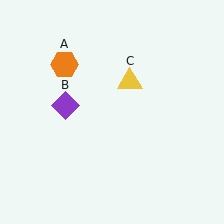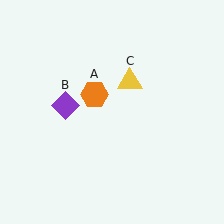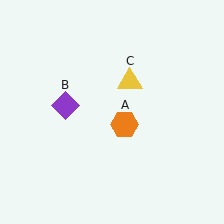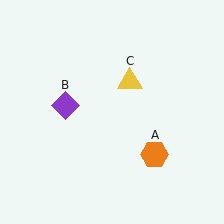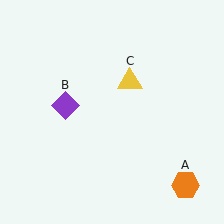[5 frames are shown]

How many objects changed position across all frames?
1 object changed position: orange hexagon (object A).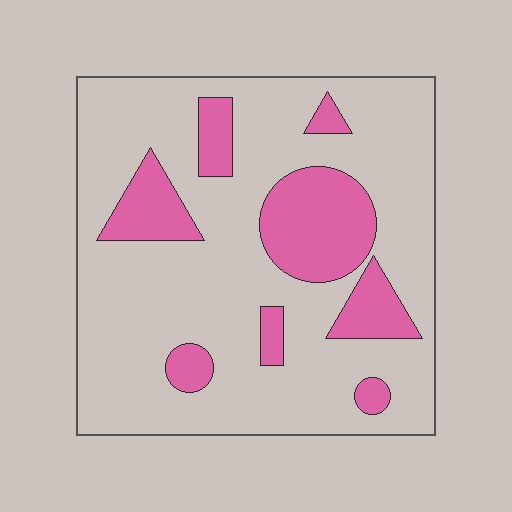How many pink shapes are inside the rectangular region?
8.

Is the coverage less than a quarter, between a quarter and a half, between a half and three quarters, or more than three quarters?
Less than a quarter.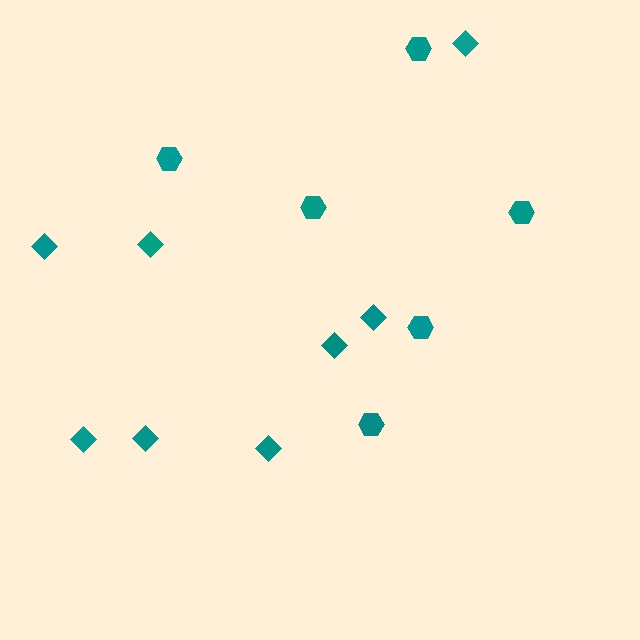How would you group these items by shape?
There are 2 groups: one group of hexagons (6) and one group of diamonds (8).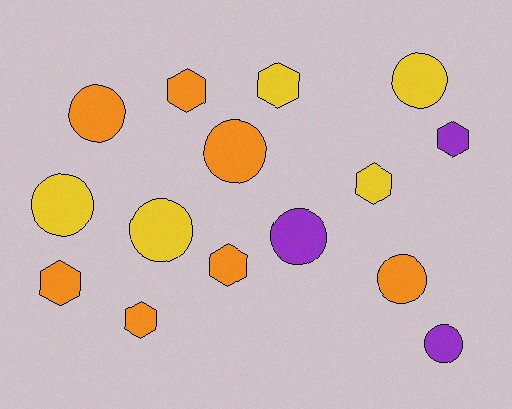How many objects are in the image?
There are 15 objects.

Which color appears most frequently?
Orange, with 7 objects.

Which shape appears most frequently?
Circle, with 8 objects.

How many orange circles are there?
There are 3 orange circles.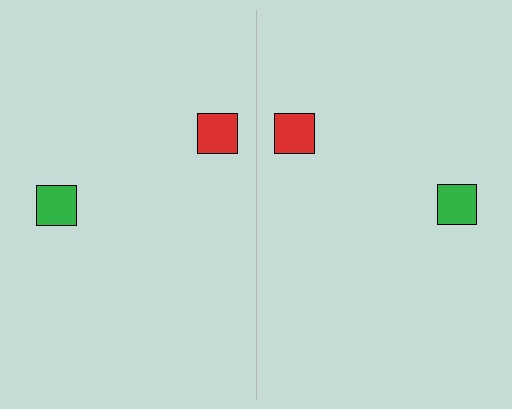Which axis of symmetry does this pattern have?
The pattern has a vertical axis of symmetry running through the center of the image.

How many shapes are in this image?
There are 4 shapes in this image.